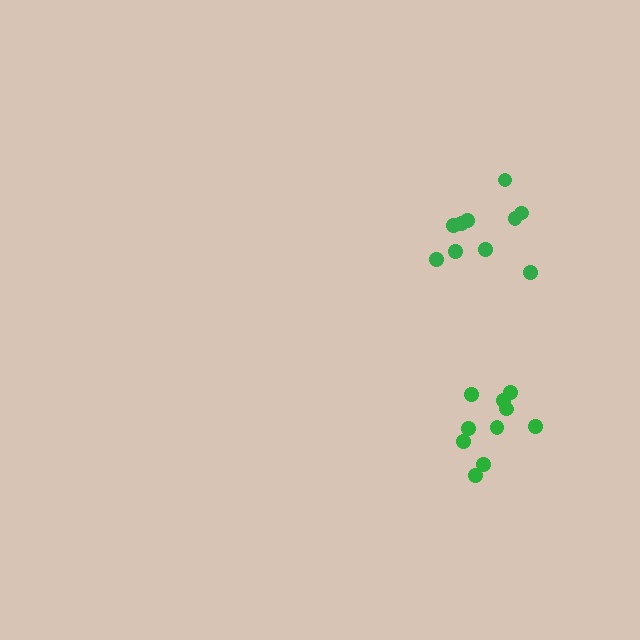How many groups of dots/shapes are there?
There are 2 groups.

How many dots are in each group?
Group 1: 10 dots, Group 2: 10 dots (20 total).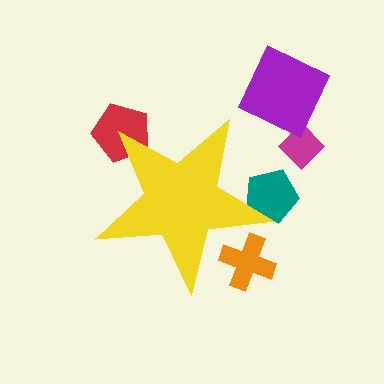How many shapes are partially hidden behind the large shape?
3 shapes are partially hidden.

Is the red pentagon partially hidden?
Yes, the red pentagon is partially hidden behind the yellow star.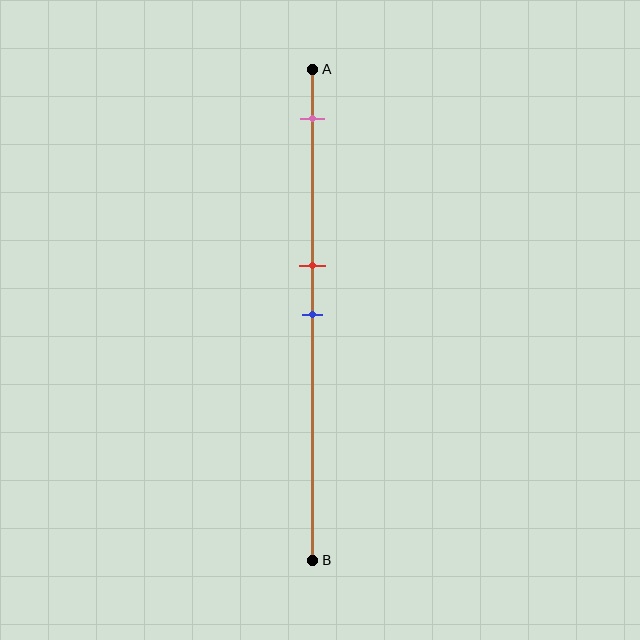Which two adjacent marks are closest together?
The red and blue marks are the closest adjacent pair.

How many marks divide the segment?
There are 3 marks dividing the segment.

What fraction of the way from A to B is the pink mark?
The pink mark is approximately 10% (0.1) of the way from A to B.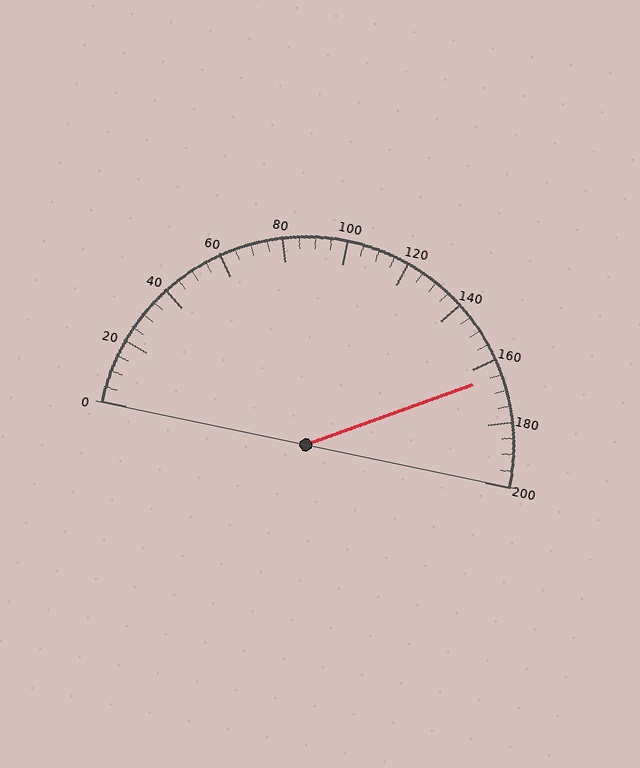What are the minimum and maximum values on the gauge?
The gauge ranges from 0 to 200.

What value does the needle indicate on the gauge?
The needle indicates approximately 165.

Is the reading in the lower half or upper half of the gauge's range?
The reading is in the upper half of the range (0 to 200).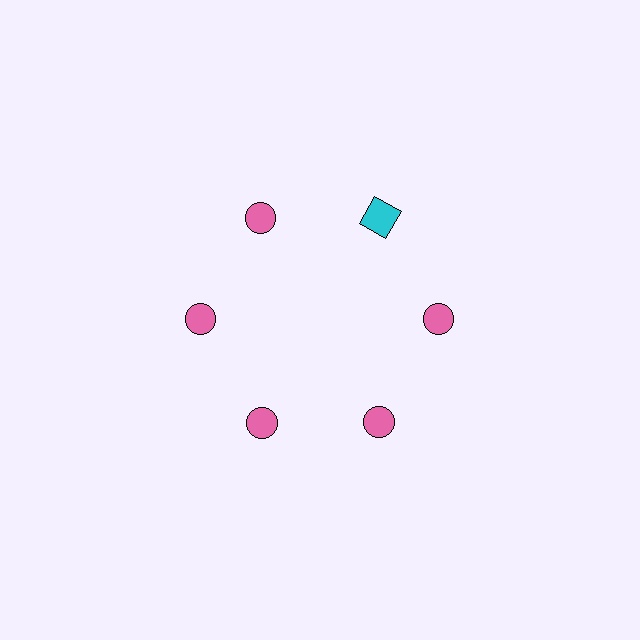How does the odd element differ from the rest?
It differs in both color (cyan instead of pink) and shape (square instead of circle).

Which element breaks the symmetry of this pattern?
The cyan square at roughly the 1 o'clock position breaks the symmetry. All other shapes are pink circles.